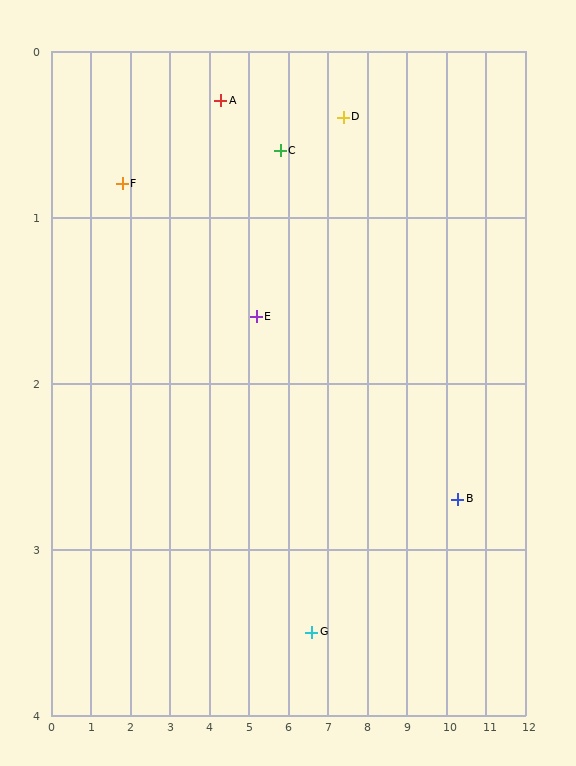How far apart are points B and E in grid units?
Points B and E are about 5.2 grid units apart.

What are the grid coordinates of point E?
Point E is at approximately (5.2, 1.6).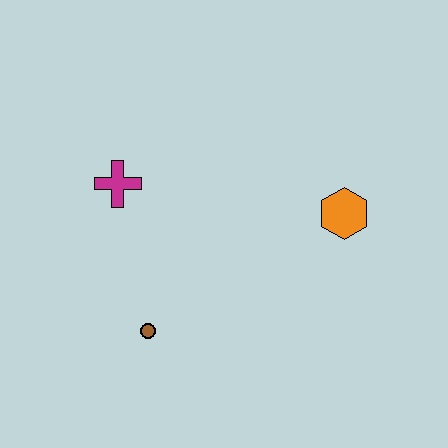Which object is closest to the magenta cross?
The brown circle is closest to the magenta cross.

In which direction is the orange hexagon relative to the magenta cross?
The orange hexagon is to the right of the magenta cross.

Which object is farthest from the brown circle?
The orange hexagon is farthest from the brown circle.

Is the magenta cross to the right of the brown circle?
No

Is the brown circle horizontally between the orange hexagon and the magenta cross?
Yes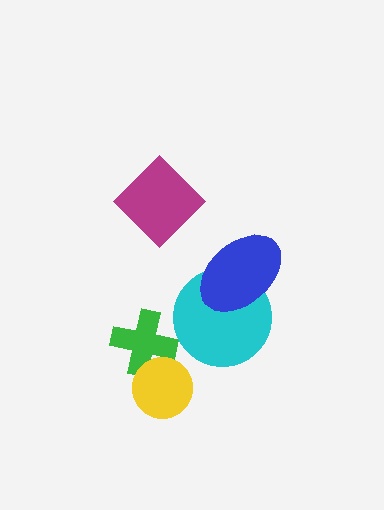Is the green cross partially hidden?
Yes, it is partially covered by another shape.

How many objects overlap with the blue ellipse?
1 object overlaps with the blue ellipse.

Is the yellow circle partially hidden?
No, no other shape covers it.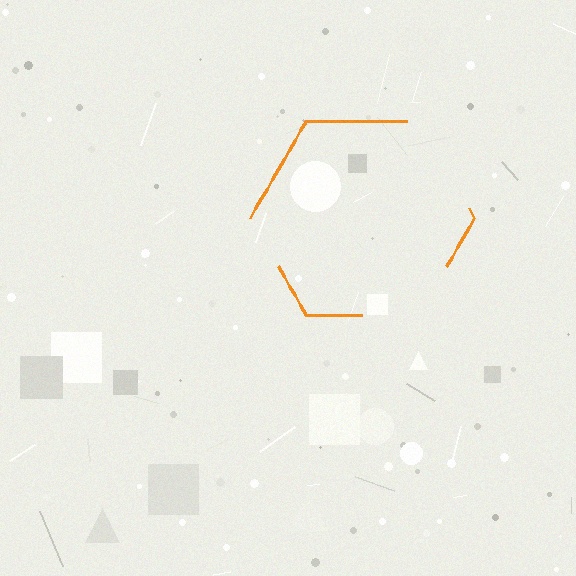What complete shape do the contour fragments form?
The contour fragments form a hexagon.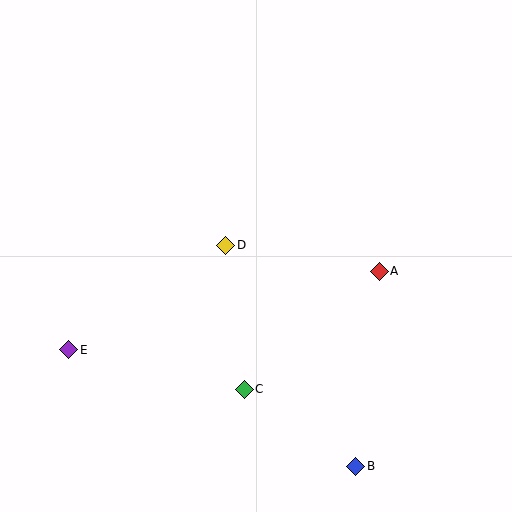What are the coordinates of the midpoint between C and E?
The midpoint between C and E is at (156, 370).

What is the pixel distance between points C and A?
The distance between C and A is 179 pixels.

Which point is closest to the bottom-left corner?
Point E is closest to the bottom-left corner.